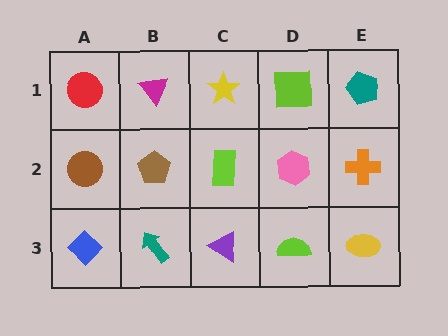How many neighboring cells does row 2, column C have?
4.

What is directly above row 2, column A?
A red circle.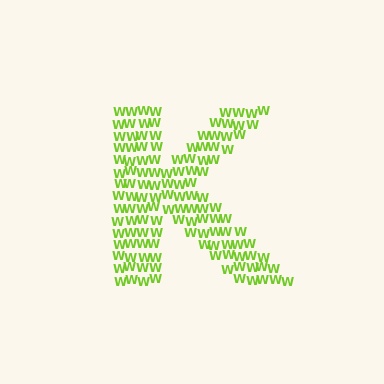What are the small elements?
The small elements are letter W's.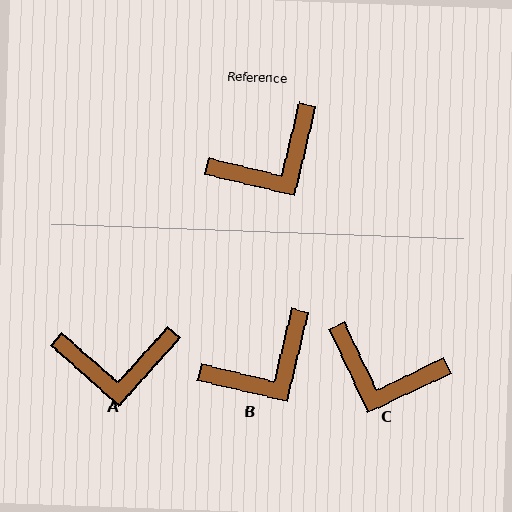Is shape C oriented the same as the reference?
No, it is off by about 51 degrees.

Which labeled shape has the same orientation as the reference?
B.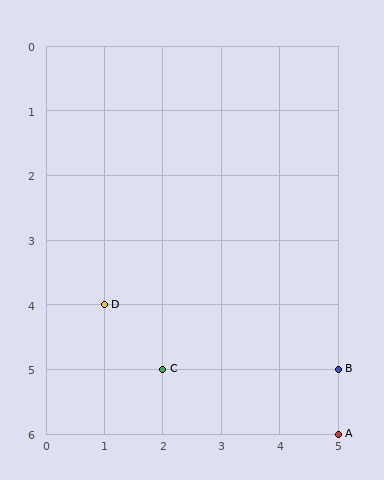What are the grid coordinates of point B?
Point B is at grid coordinates (5, 5).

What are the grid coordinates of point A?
Point A is at grid coordinates (5, 6).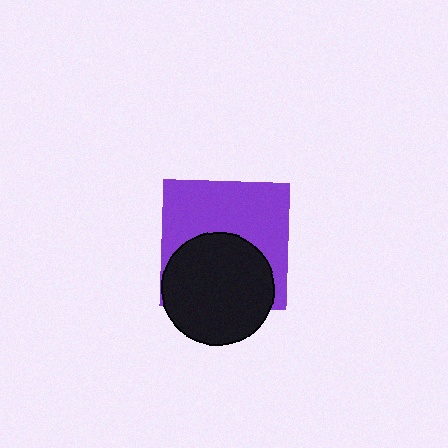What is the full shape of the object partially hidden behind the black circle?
The partially hidden object is a purple square.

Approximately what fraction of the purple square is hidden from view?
Roughly 44% of the purple square is hidden behind the black circle.